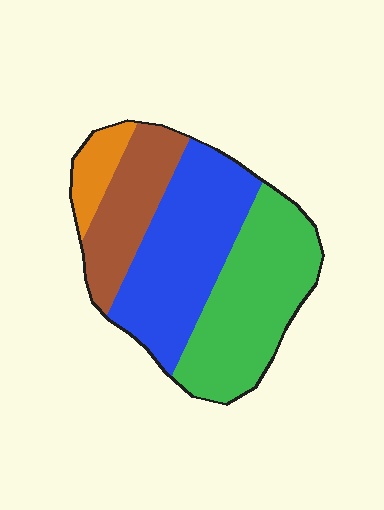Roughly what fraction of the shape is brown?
Brown takes up between a sixth and a third of the shape.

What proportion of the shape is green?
Green covers 36% of the shape.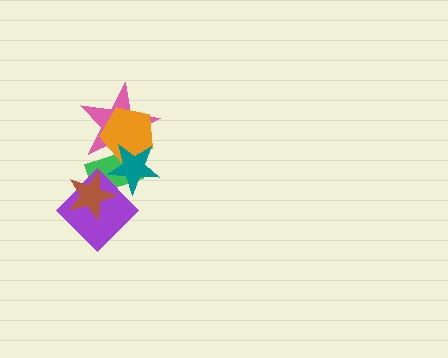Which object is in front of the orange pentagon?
The teal star is in front of the orange pentagon.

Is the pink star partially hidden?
Yes, it is partially covered by another shape.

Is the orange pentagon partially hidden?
Yes, it is partially covered by another shape.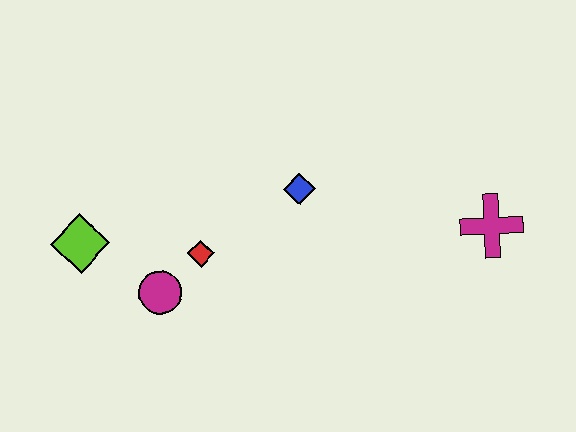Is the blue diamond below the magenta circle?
No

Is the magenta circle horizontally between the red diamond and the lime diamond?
Yes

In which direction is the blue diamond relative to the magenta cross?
The blue diamond is to the left of the magenta cross.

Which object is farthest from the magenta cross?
The lime diamond is farthest from the magenta cross.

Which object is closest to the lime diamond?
The magenta circle is closest to the lime diamond.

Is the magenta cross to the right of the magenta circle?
Yes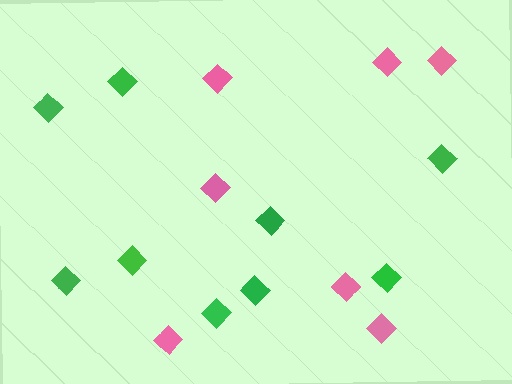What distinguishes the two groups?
There are 2 groups: one group of pink diamonds (7) and one group of green diamonds (9).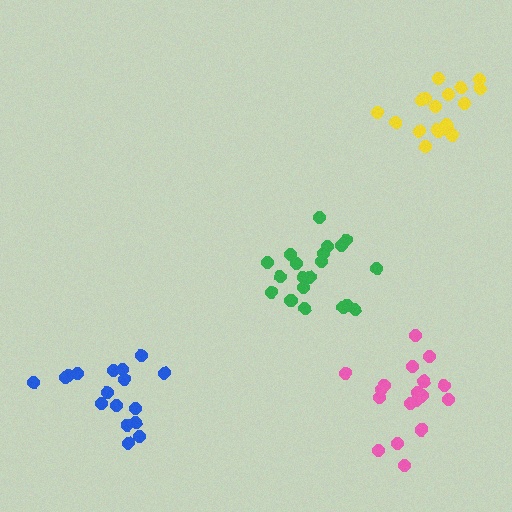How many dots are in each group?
Group 1: 18 dots, Group 2: 20 dots, Group 3: 17 dots, Group 4: 18 dots (73 total).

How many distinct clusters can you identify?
There are 4 distinct clusters.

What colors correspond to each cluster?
The clusters are colored: yellow, green, blue, pink.